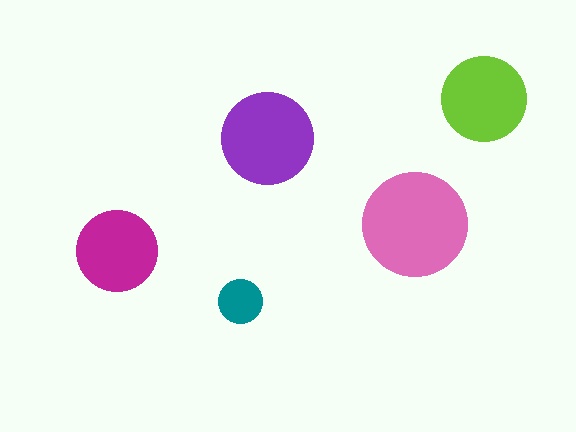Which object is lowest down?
The teal circle is bottommost.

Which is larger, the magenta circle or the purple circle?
The purple one.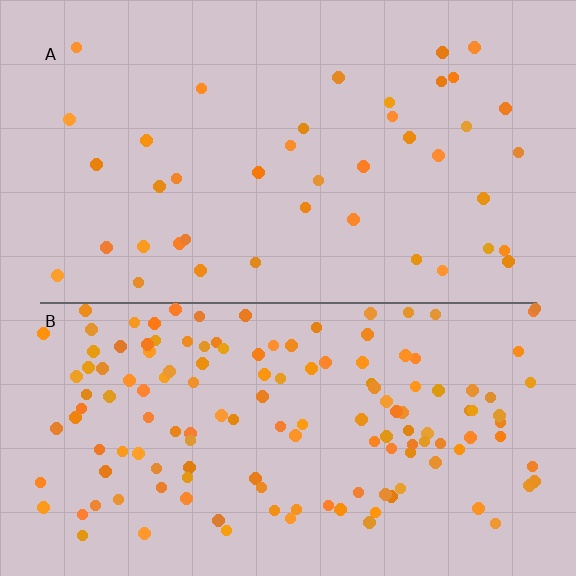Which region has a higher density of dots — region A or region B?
B (the bottom).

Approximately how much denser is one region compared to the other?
Approximately 3.5× — region B over region A.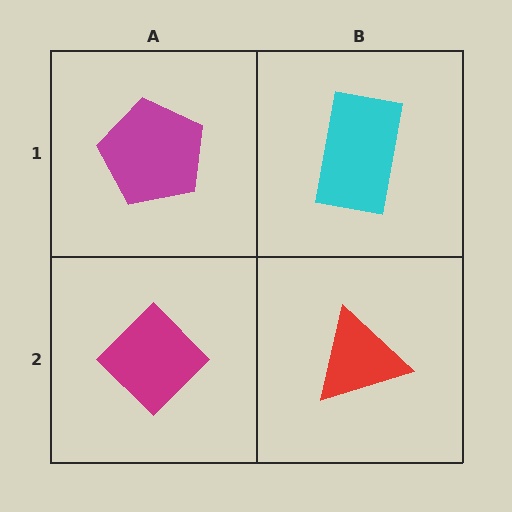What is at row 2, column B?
A red triangle.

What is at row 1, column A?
A magenta pentagon.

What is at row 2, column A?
A magenta diamond.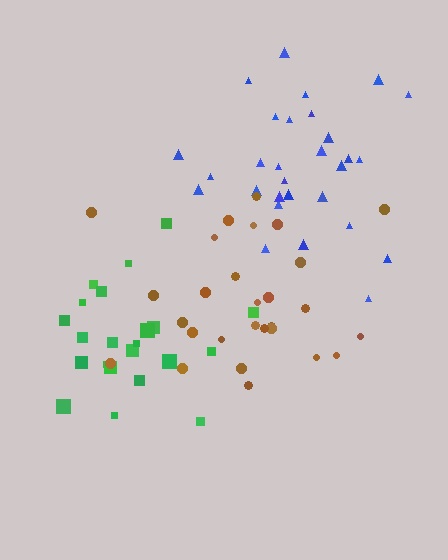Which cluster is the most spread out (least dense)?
Brown.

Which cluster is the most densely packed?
Blue.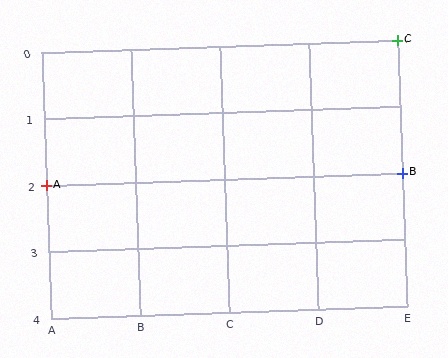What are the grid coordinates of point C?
Point C is at grid coordinates (E, 0).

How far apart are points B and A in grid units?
Points B and A are 4 columns apart.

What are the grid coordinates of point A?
Point A is at grid coordinates (A, 2).